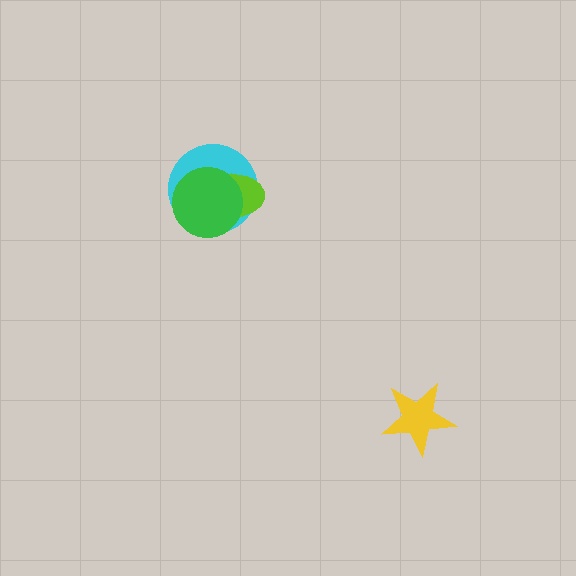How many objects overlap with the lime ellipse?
2 objects overlap with the lime ellipse.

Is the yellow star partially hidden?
No, no other shape covers it.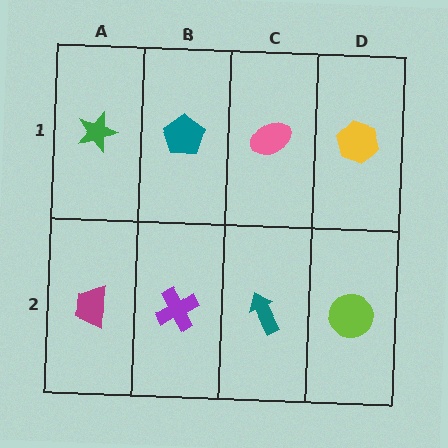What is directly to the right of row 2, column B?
A teal arrow.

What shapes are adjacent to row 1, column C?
A teal arrow (row 2, column C), a teal pentagon (row 1, column B), a yellow hexagon (row 1, column D).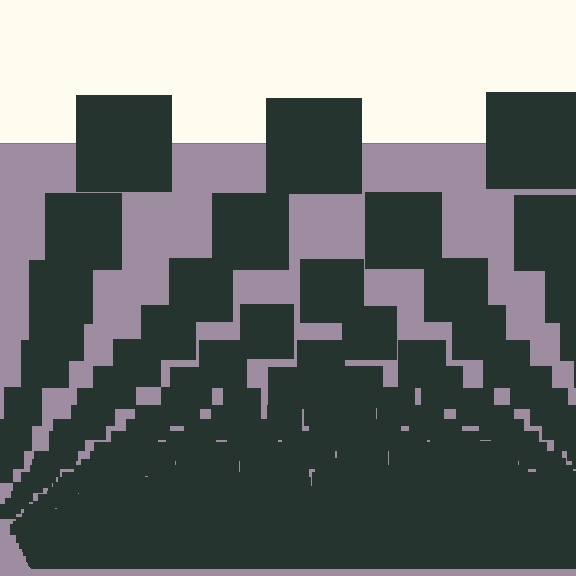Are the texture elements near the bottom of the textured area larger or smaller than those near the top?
Smaller. The gradient is inverted — elements near the bottom are smaller and denser.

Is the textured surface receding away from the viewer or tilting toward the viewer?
The surface appears to tilt toward the viewer. Texture elements get larger and sparser toward the top.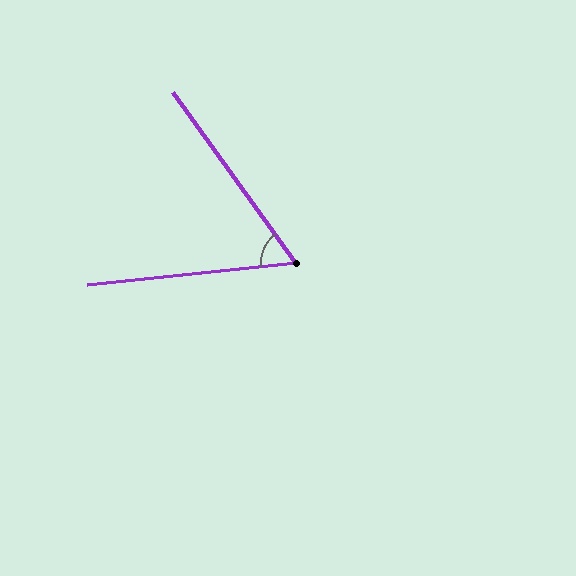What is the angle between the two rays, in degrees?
Approximately 60 degrees.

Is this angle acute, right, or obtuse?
It is acute.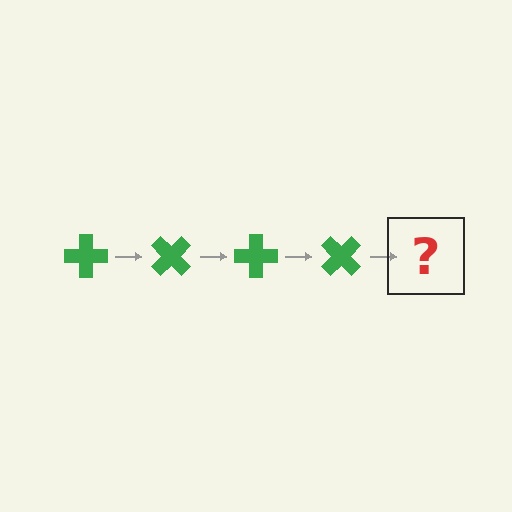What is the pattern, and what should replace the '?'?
The pattern is that the cross rotates 45 degrees each step. The '?' should be a green cross rotated 180 degrees.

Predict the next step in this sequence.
The next step is a green cross rotated 180 degrees.